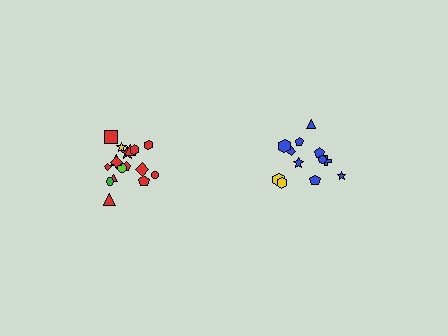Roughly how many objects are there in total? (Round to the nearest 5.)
Roughly 30 objects in total.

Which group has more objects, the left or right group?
The left group.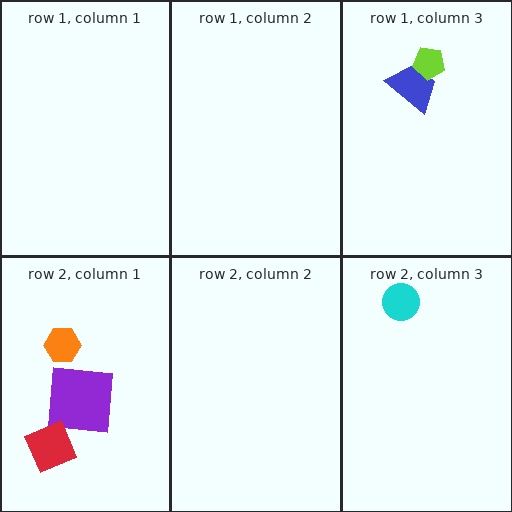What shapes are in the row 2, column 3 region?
The cyan circle.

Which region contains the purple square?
The row 2, column 1 region.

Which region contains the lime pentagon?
The row 1, column 3 region.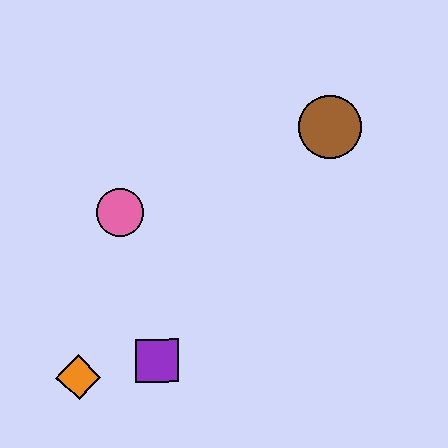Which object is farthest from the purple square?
The brown circle is farthest from the purple square.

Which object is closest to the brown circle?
The pink circle is closest to the brown circle.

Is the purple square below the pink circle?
Yes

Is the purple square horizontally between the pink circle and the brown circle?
Yes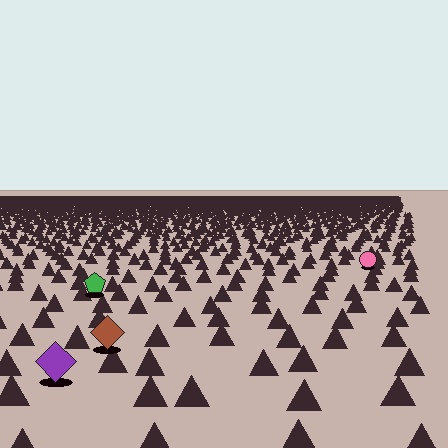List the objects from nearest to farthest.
From nearest to farthest: the purple diamond, the brown diamond, the green pentagon, the pink circle.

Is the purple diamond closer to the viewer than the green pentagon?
Yes. The purple diamond is closer — you can tell from the texture gradient: the ground texture is coarser near it.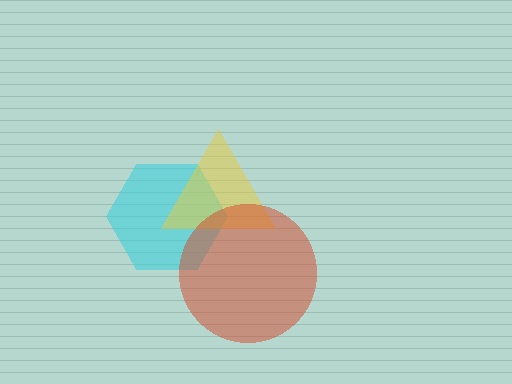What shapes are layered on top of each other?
The layered shapes are: a cyan hexagon, a yellow triangle, a red circle.